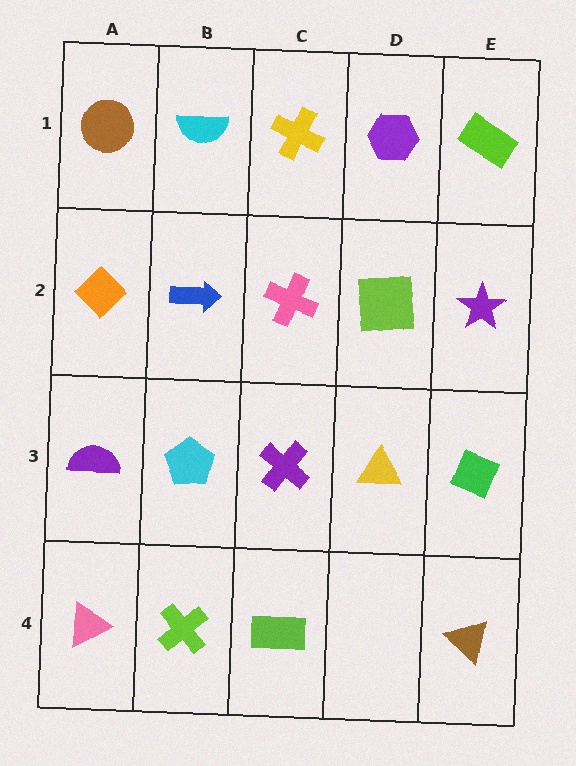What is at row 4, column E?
A brown triangle.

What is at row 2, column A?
An orange diamond.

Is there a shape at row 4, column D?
No, that cell is empty.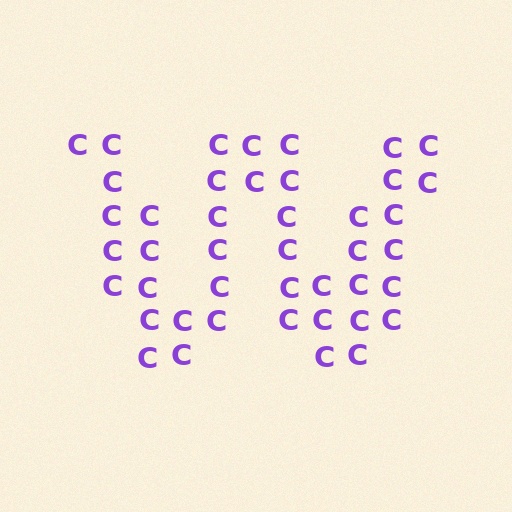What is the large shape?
The large shape is the letter W.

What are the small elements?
The small elements are letter C's.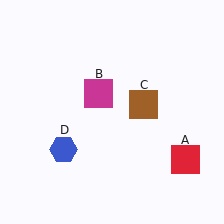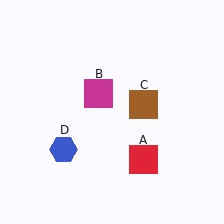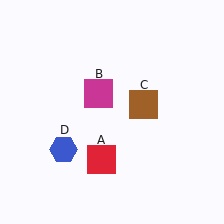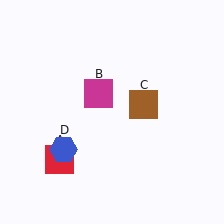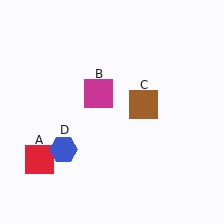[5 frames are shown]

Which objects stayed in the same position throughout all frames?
Magenta square (object B) and brown square (object C) and blue hexagon (object D) remained stationary.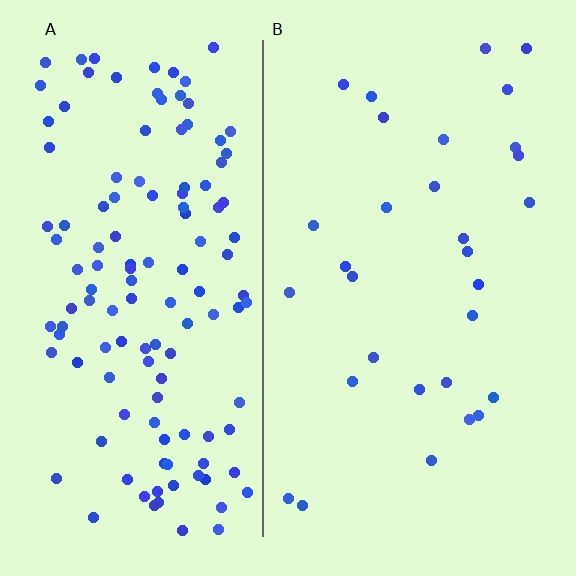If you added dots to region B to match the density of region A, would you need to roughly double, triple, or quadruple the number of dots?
Approximately quadruple.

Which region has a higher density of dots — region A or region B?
A (the left).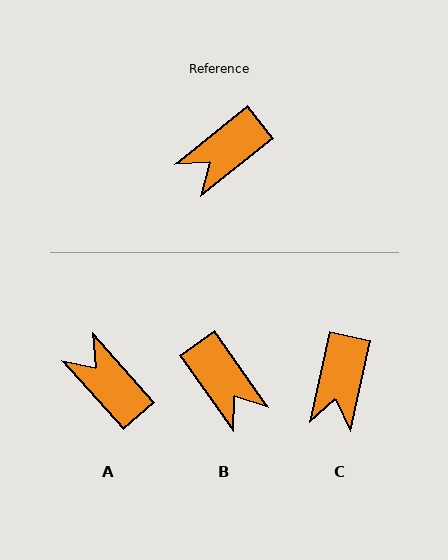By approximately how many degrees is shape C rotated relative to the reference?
Approximately 38 degrees counter-clockwise.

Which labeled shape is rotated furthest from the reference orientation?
A, about 87 degrees away.